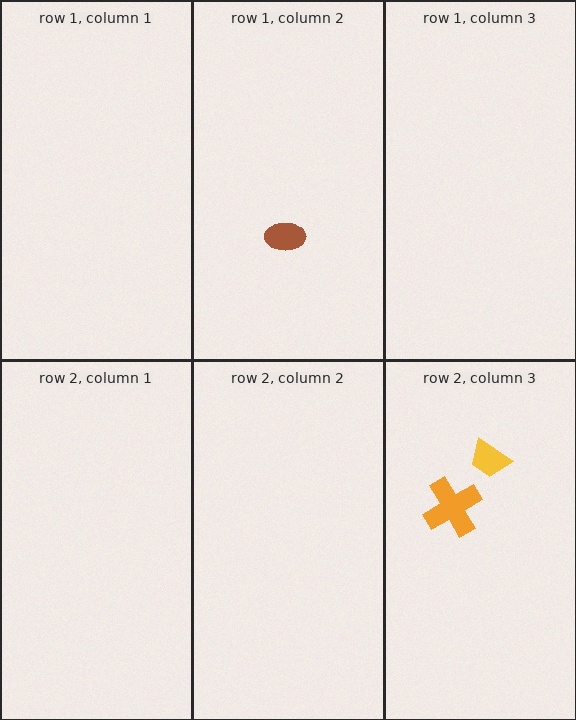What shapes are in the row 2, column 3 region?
The yellow trapezoid, the orange cross.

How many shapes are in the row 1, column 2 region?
1.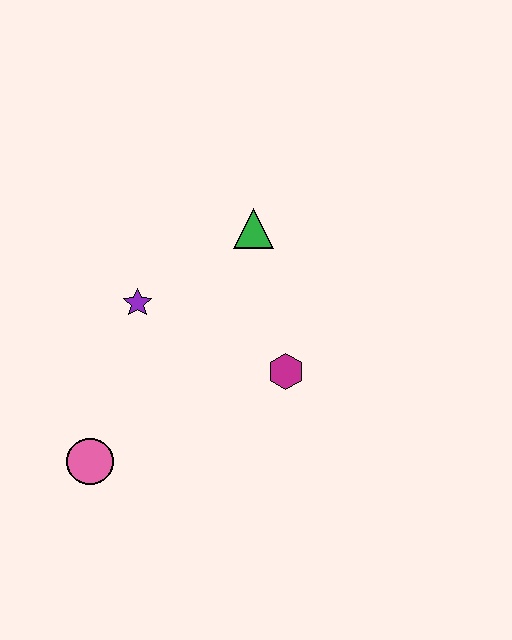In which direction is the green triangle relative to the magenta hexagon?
The green triangle is above the magenta hexagon.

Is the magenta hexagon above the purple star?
No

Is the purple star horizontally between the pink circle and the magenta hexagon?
Yes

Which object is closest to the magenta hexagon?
The green triangle is closest to the magenta hexagon.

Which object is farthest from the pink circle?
The green triangle is farthest from the pink circle.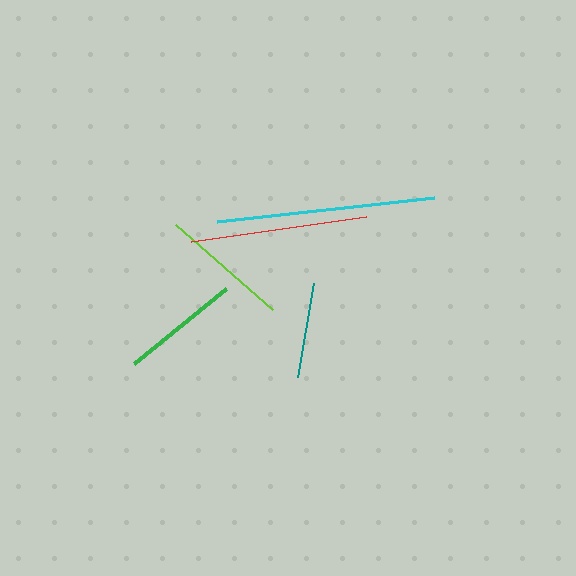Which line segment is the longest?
The cyan line is the longest at approximately 219 pixels.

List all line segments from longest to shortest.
From longest to shortest: cyan, red, lime, green, teal.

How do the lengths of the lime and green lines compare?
The lime and green lines are approximately the same length.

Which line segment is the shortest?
The teal line is the shortest at approximately 96 pixels.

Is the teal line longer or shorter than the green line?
The green line is longer than the teal line.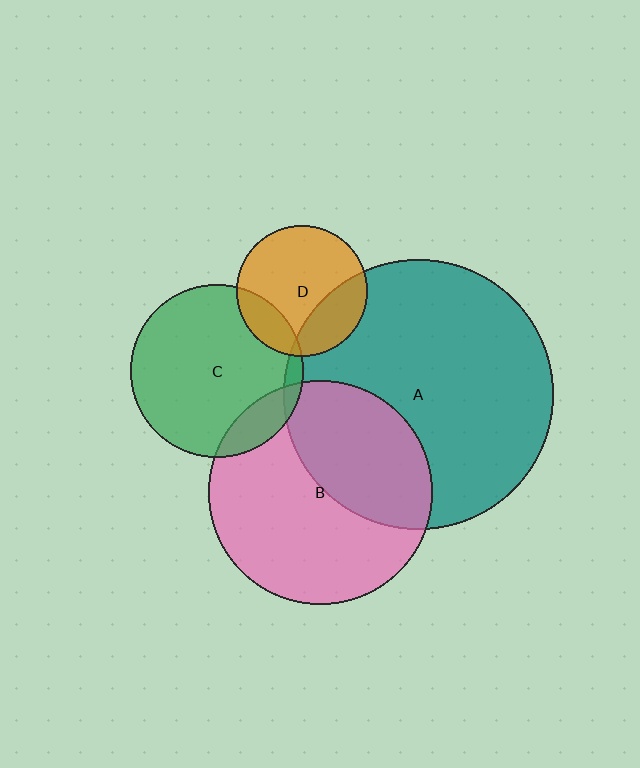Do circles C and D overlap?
Yes.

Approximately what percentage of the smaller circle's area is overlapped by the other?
Approximately 15%.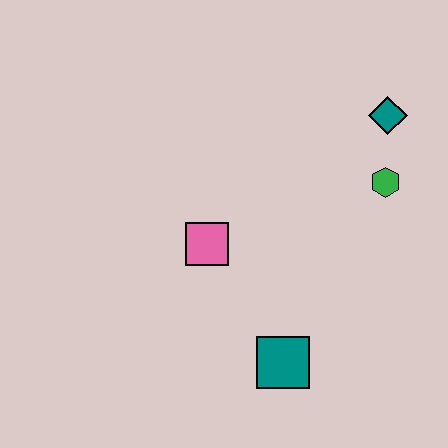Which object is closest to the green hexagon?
The teal diamond is closest to the green hexagon.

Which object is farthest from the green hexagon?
The teal square is farthest from the green hexagon.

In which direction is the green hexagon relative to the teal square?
The green hexagon is above the teal square.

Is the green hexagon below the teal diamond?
Yes